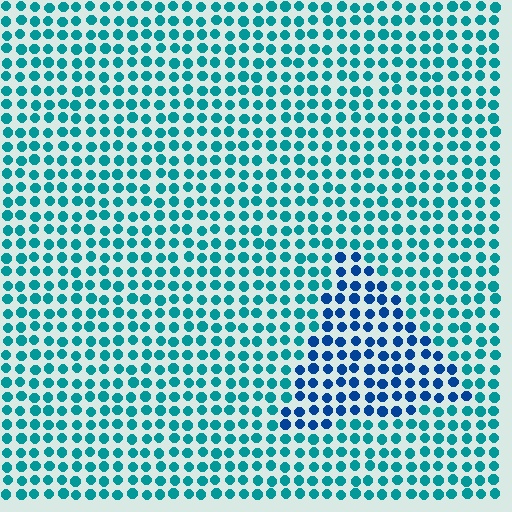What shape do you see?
I see a triangle.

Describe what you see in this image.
The image is filled with small teal elements in a uniform arrangement. A triangle-shaped region is visible where the elements are tinted to a slightly different hue, forming a subtle color boundary.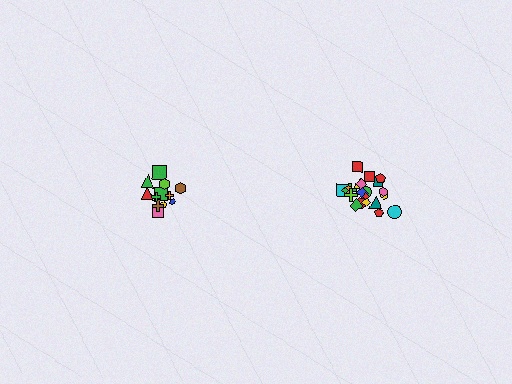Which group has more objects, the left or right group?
The right group.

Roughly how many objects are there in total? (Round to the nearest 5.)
Roughly 35 objects in total.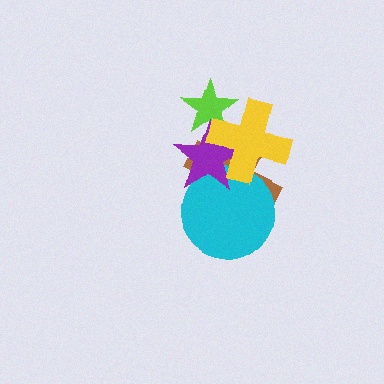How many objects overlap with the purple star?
4 objects overlap with the purple star.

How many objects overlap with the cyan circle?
3 objects overlap with the cyan circle.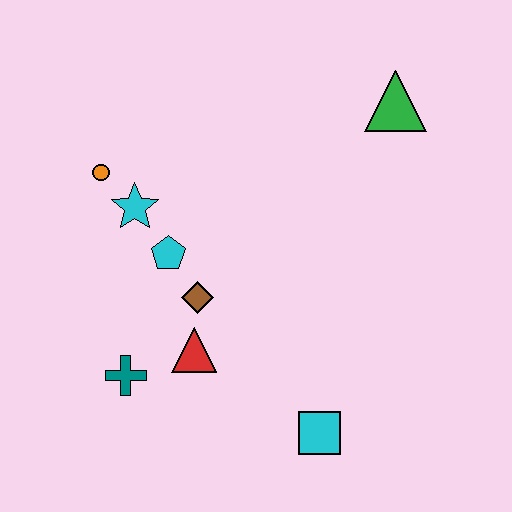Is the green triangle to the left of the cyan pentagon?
No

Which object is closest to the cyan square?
The red triangle is closest to the cyan square.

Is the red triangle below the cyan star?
Yes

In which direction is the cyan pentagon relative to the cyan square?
The cyan pentagon is above the cyan square.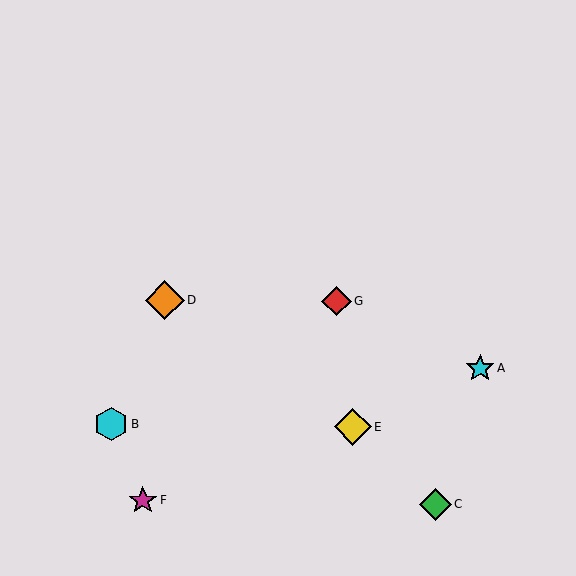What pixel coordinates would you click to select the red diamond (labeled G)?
Click at (337, 301) to select the red diamond G.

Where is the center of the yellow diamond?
The center of the yellow diamond is at (353, 427).